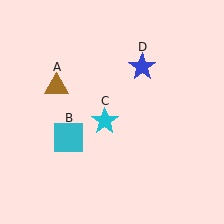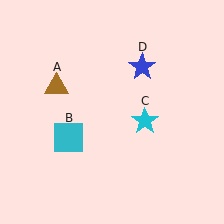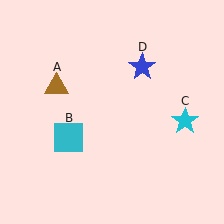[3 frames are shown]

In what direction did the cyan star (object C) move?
The cyan star (object C) moved right.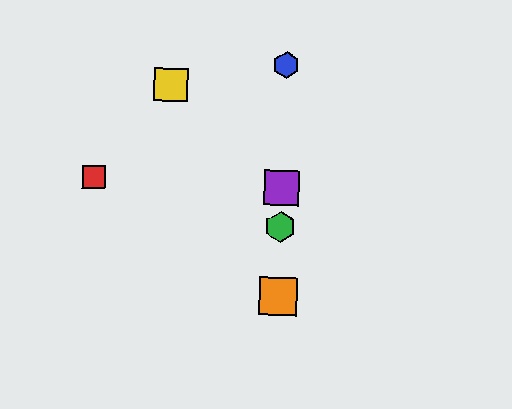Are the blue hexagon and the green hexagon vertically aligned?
Yes, both are at x≈286.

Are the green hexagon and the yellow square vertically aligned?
No, the green hexagon is at x≈280 and the yellow square is at x≈171.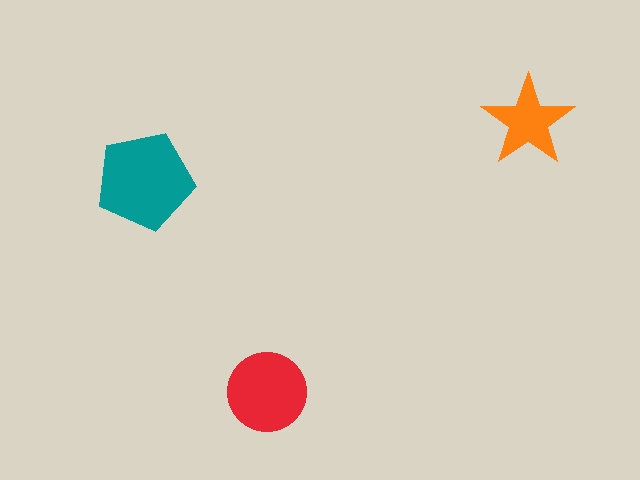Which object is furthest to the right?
The orange star is rightmost.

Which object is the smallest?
The orange star.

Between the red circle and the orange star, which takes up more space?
The red circle.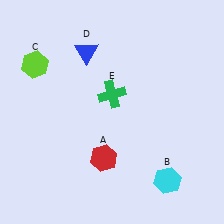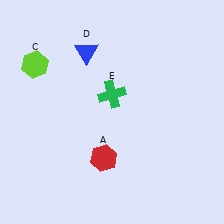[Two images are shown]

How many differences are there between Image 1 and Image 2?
There is 1 difference between the two images.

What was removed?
The cyan hexagon (B) was removed in Image 2.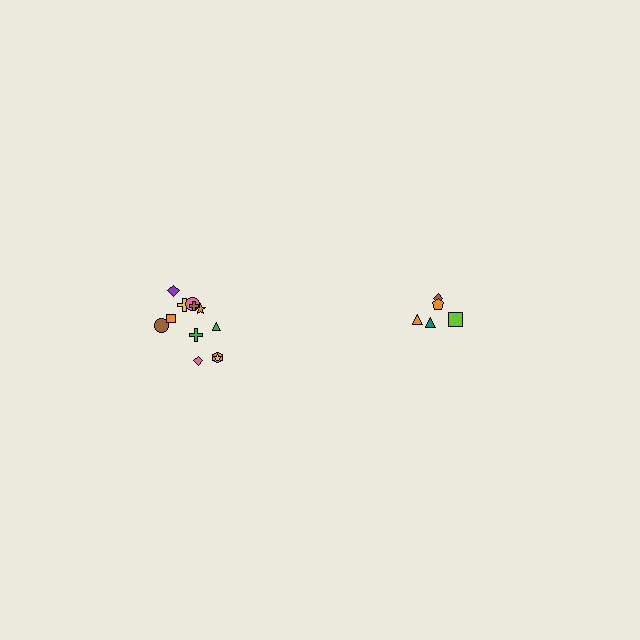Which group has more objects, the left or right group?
The left group.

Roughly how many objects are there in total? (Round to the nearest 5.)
Roughly 15 objects in total.